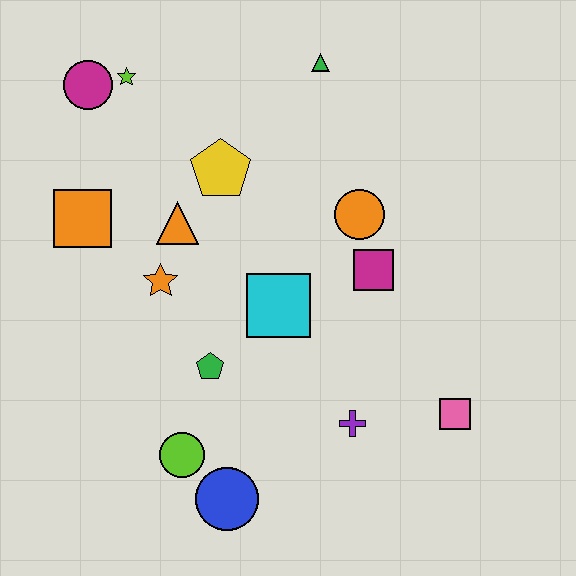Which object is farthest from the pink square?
The magenta circle is farthest from the pink square.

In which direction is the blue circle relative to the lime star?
The blue circle is below the lime star.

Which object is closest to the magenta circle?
The lime star is closest to the magenta circle.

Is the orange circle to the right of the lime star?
Yes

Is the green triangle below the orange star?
No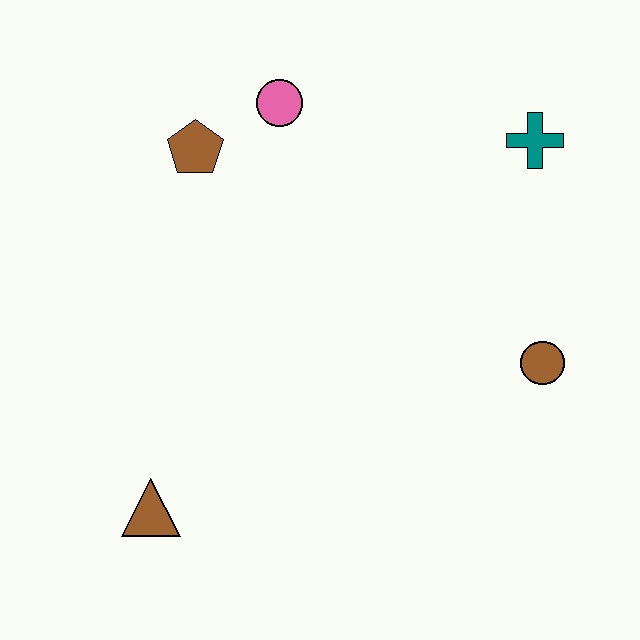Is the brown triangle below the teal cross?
Yes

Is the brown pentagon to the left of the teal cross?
Yes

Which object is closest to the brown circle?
The teal cross is closest to the brown circle.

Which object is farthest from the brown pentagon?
The brown circle is farthest from the brown pentagon.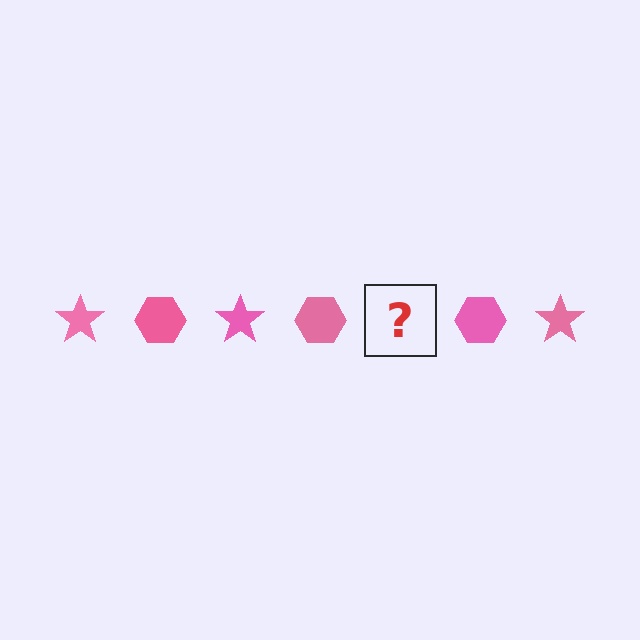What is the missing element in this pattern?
The missing element is a pink star.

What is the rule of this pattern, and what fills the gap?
The rule is that the pattern cycles through star, hexagon shapes in pink. The gap should be filled with a pink star.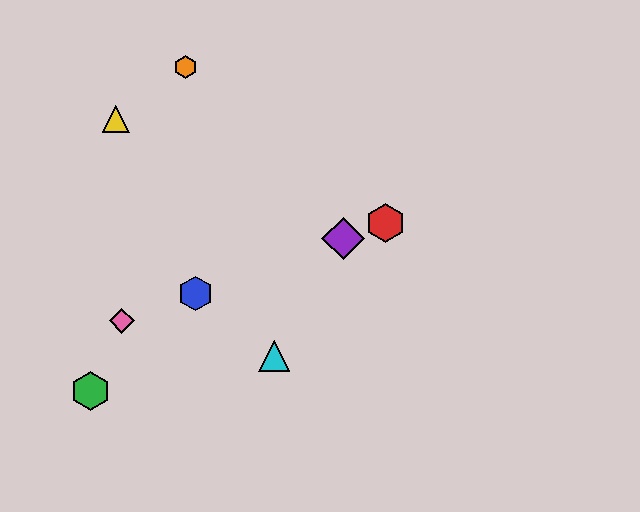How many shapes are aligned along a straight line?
4 shapes (the red hexagon, the blue hexagon, the purple diamond, the pink diamond) are aligned along a straight line.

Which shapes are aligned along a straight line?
The red hexagon, the blue hexagon, the purple diamond, the pink diamond are aligned along a straight line.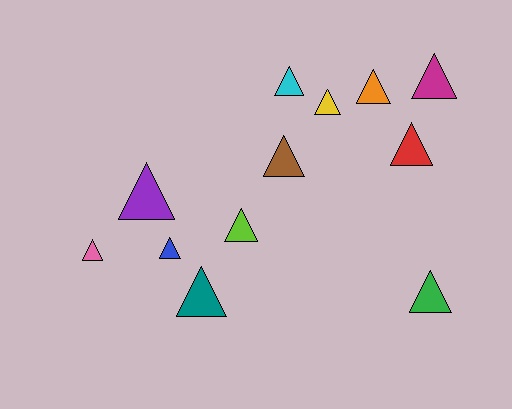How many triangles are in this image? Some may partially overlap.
There are 12 triangles.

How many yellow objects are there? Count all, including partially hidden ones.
There is 1 yellow object.